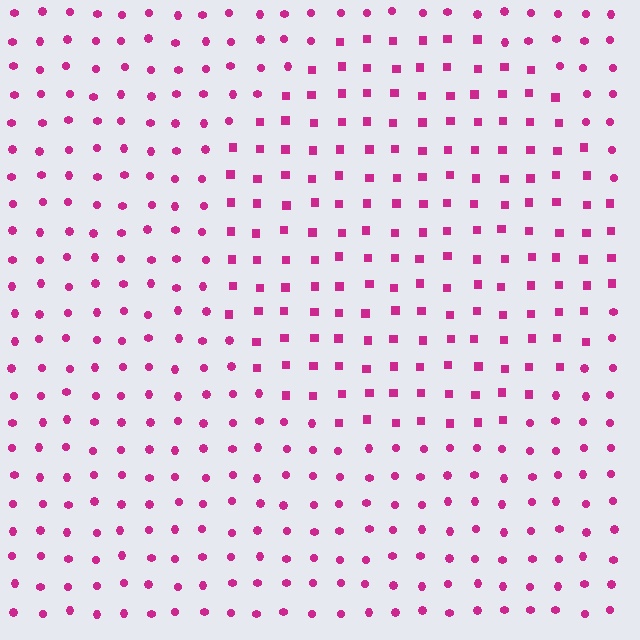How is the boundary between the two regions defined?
The boundary is defined by a change in element shape: squares inside vs. circles outside. All elements share the same color and spacing.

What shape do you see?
I see a circle.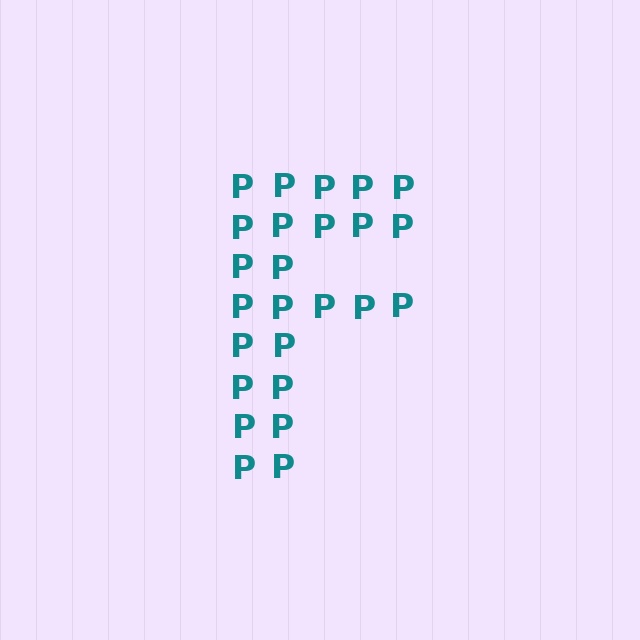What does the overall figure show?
The overall figure shows the letter F.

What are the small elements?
The small elements are letter P's.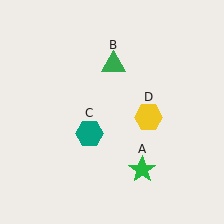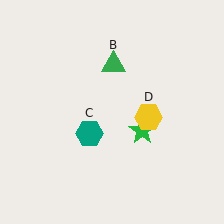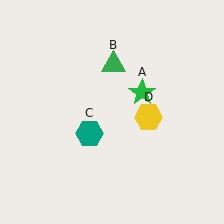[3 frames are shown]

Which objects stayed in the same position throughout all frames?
Green triangle (object B) and teal hexagon (object C) and yellow hexagon (object D) remained stationary.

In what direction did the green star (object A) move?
The green star (object A) moved up.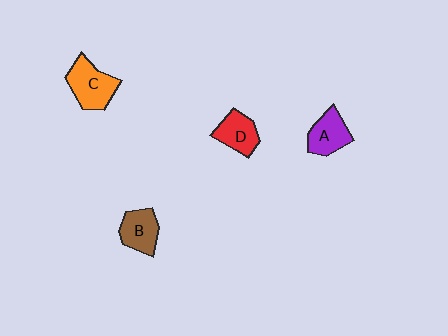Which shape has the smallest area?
Shape D (red).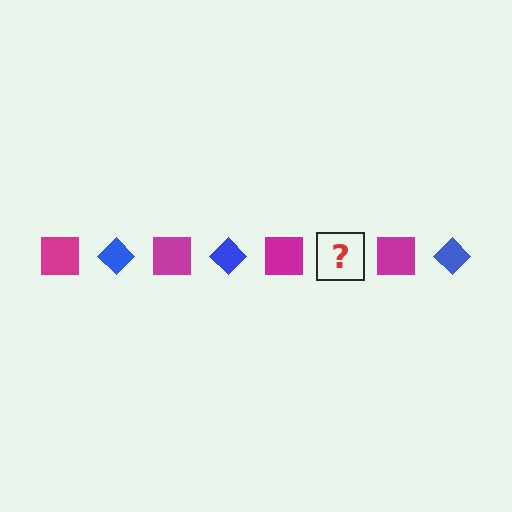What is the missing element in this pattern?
The missing element is a blue diamond.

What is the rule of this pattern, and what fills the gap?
The rule is that the pattern alternates between magenta square and blue diamond. The gap should be filled with a blue diamond.